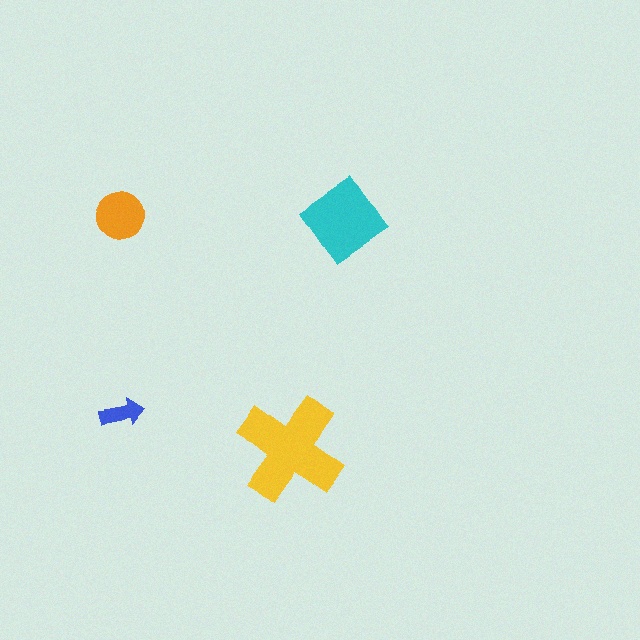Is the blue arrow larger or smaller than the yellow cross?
Smaller.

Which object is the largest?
The yellow cross.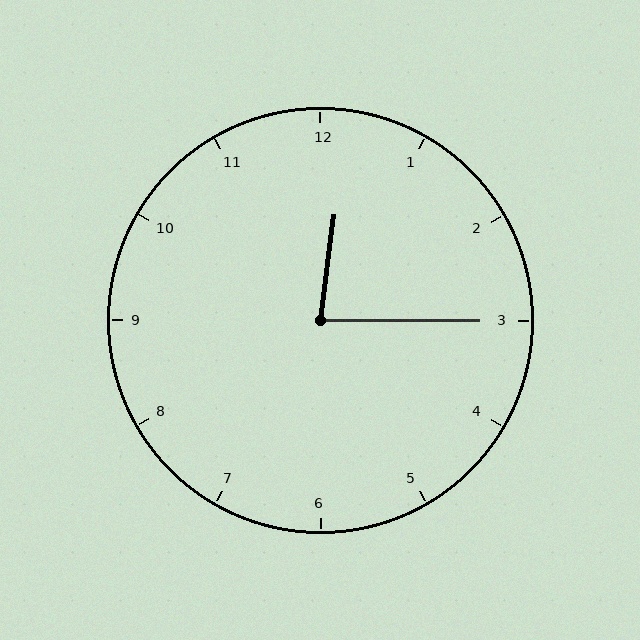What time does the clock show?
12:15.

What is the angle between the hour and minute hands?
Approximately 82 degrees.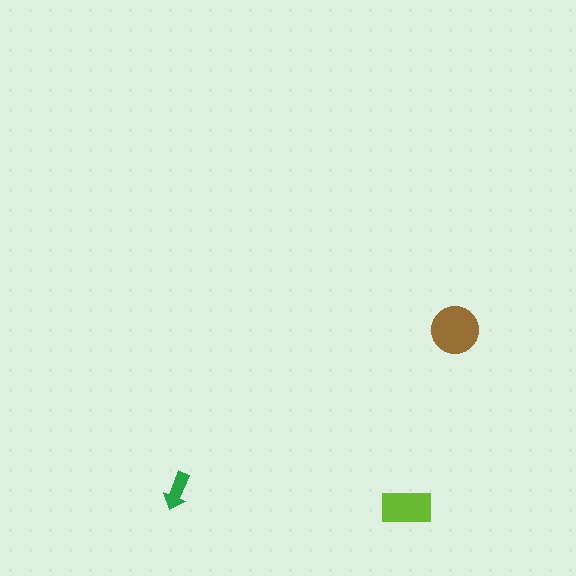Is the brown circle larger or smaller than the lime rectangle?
Larger.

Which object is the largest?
The brown circle.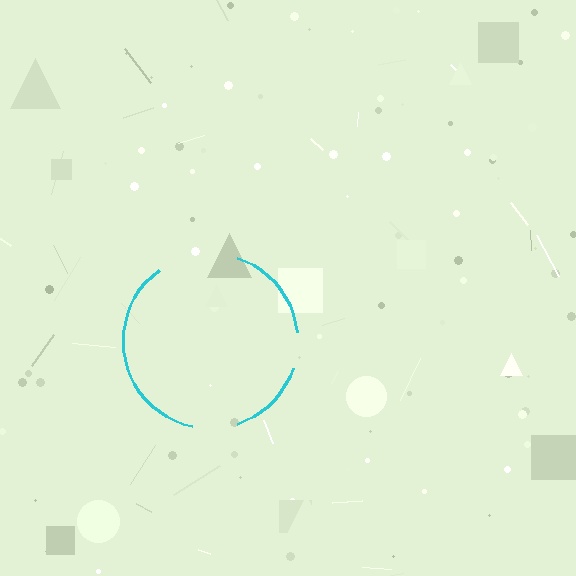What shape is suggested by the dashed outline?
The dashed outline suggests a circle.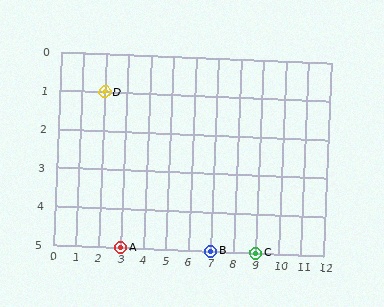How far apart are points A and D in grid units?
Points A and D are 1 column and 4 rows apart (about 4.1 grid units diagonally).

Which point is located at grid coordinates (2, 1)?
Point D is at (2, 1).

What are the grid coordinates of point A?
Point A is at grid coordinates (3, 5).